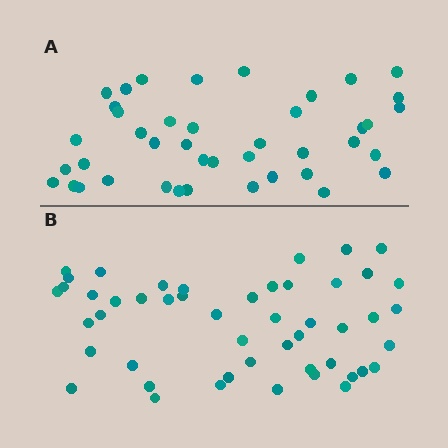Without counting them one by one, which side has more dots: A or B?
Region B (the bottom region) has more dots.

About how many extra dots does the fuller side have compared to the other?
Region B has roughly 8 or so more dots than region A.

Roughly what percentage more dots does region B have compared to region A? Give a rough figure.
About 15% more.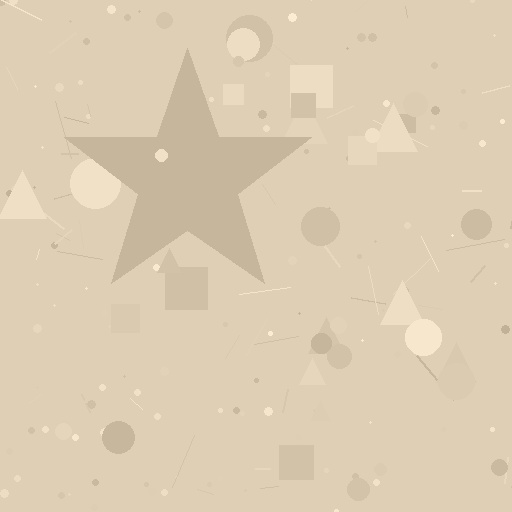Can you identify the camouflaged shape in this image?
The camouflaged shape is a star.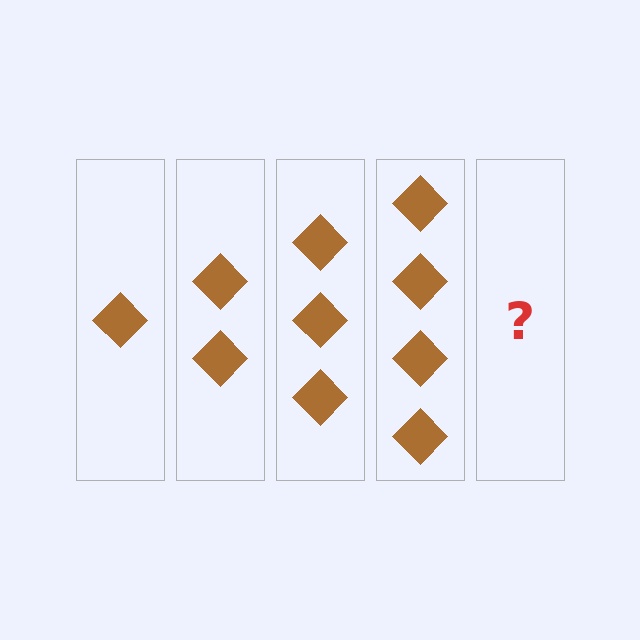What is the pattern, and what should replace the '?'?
The pattern is that each step adds one more diamond. The '?' should be 5 diamonds.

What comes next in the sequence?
The next element should be 5 diamonds.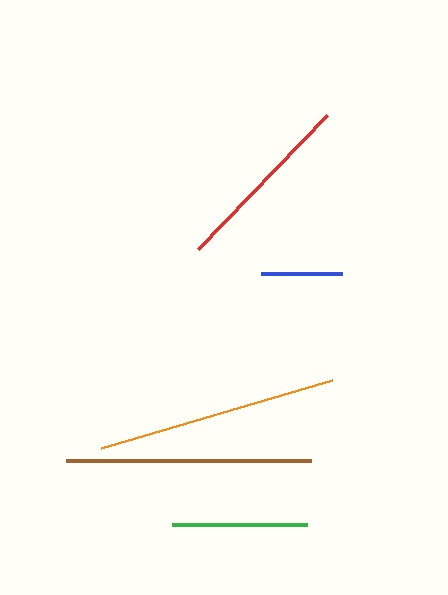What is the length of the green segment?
The green segment is approximately 135 pixels long.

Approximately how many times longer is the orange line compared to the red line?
The orange line is approximately 1.3 times the length of the red line.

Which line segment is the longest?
The brown line is the longest at approximately 245 pixels.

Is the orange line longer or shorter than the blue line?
The orange line is longer than the blue line.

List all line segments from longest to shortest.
From longest to shortest: brown, orange, red, green, blue.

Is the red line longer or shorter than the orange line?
The orange line is longer than the red line.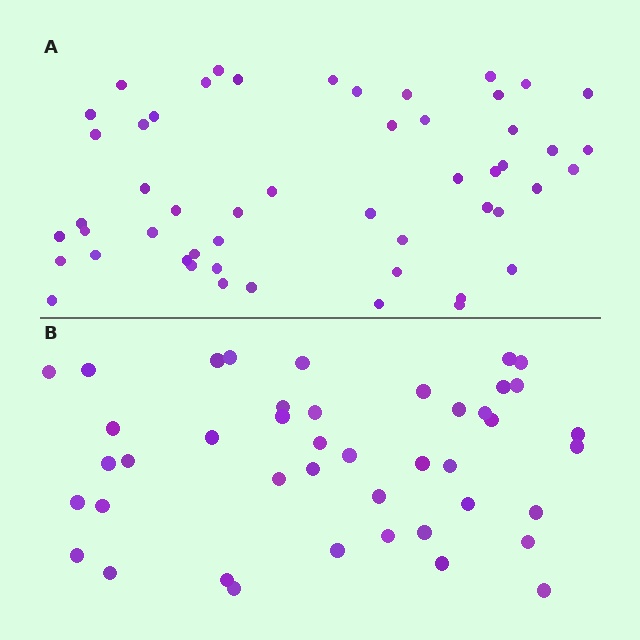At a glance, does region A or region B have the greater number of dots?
Region A (the top region) has more dots.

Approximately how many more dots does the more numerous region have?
Region A has roughly 8 or so more dots than region B.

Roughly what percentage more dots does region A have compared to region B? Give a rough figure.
About 20% more.